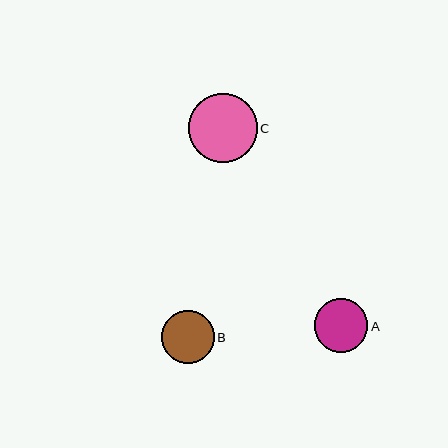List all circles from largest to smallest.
From largest to smallest: C, A, B.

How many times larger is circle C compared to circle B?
Circle C is approximately 1.3 times the size of circle B.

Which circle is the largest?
Circle C is the largest with a size of approximately 69 pixels.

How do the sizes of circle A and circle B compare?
Circle A and circle B are approximately the same size.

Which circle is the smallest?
Circle B is the smallest with a size of approximately 53 pixels.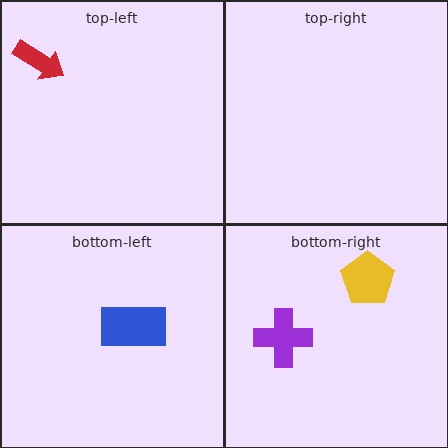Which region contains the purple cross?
The bottom-right region.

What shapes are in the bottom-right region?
The yellow pentagon, the purple cross.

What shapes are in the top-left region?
The red arrow.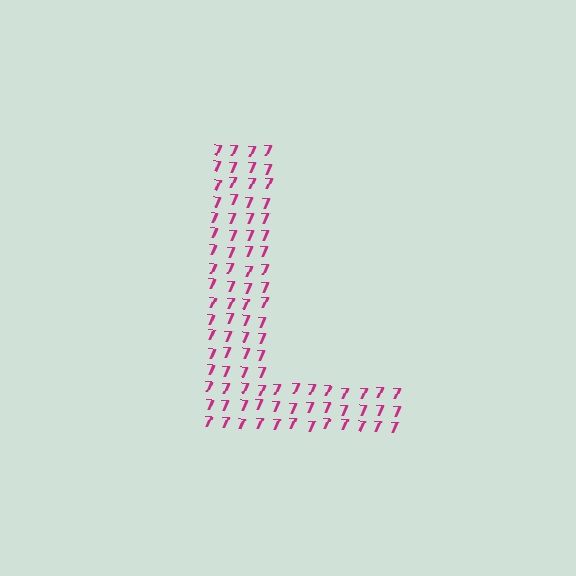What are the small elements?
The small elements are digit 7's.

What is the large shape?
The large shape is the letter L.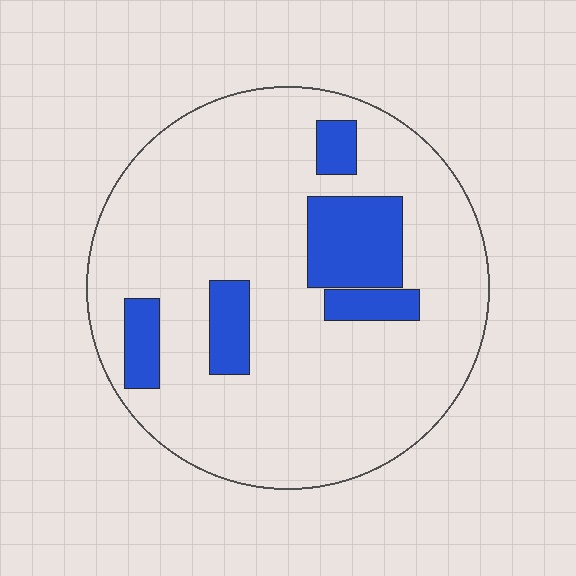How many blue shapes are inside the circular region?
5.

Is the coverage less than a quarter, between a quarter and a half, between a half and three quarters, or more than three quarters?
Less than a quarter.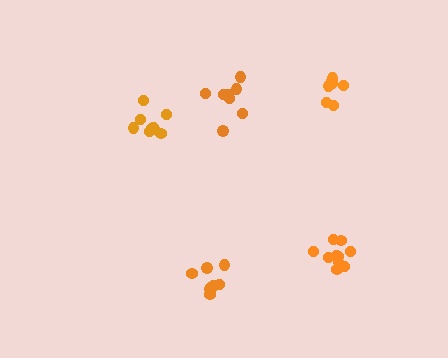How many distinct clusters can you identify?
There are 5 distinct clusters.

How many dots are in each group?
Group 1: 8 dots, Group 2: 9 dots, Group 3: 9 dots, Group 4: 11 dots, Group 5: 7 dots (44 total).